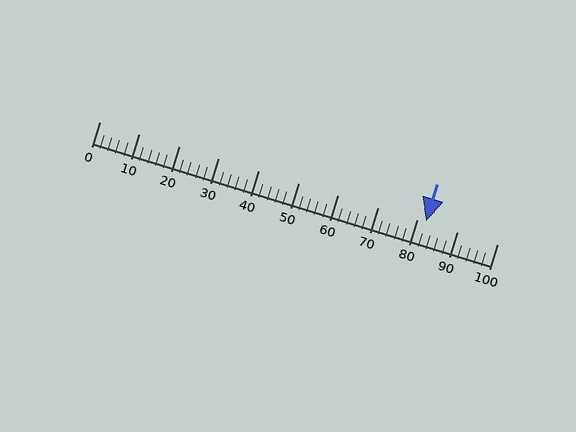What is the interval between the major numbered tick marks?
The major tick marks are spaced 10 units apart.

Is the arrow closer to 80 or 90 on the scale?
The arrow is closer to 80.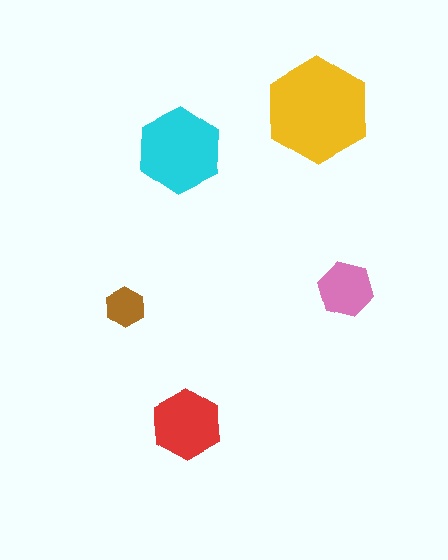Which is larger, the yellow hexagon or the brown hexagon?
The yellow one.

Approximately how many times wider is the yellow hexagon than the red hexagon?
About 1.5 times wider.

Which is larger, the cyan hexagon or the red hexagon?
The cyan one.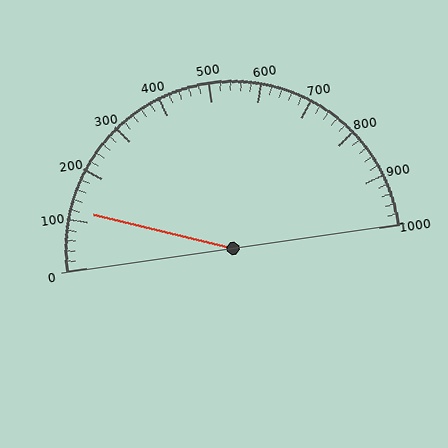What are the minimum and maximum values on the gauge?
The gauge ranges from 0 to 1000.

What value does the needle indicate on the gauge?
The needle indicates approximately 120.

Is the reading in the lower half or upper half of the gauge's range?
The reading is in the lower half of the range (0 to 1000).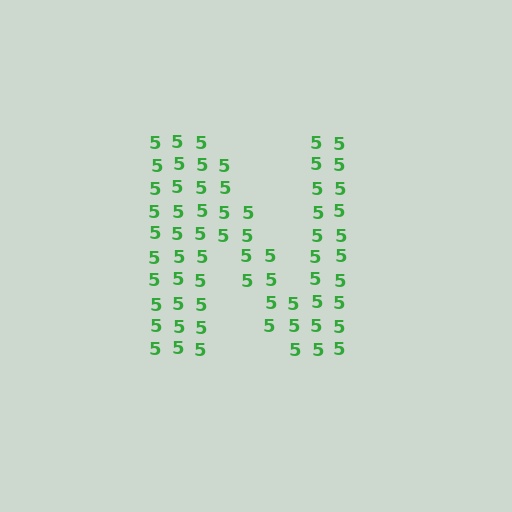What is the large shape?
The large shape is the letter N.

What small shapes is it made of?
It is made of small digit 5's.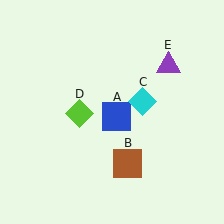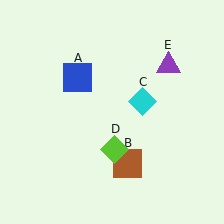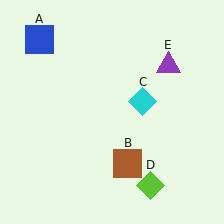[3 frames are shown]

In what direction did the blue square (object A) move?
The blue square (object A) moved up and to the left.